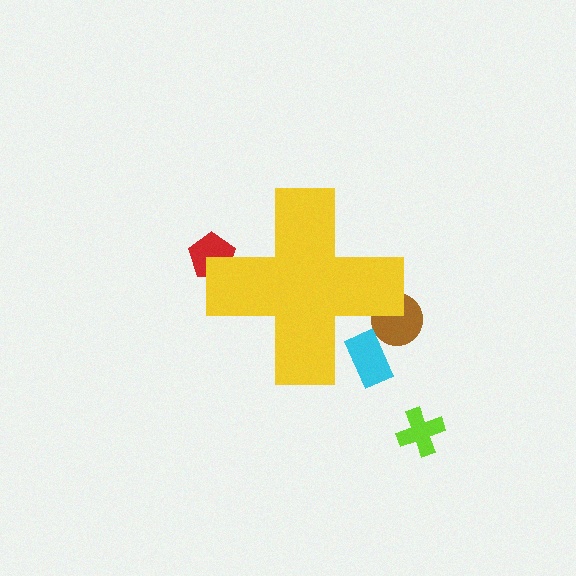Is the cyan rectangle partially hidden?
Yes, the cyan rectangle is partially hidden behind the yellow cross.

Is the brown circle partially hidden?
Yes, the brown circle is partially hidden behind the yellow cross.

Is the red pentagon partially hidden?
Yes, the red pentagon is partially hidden behind the yellow cross.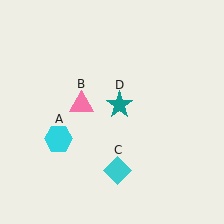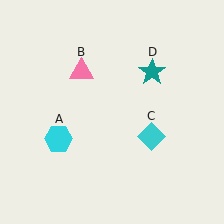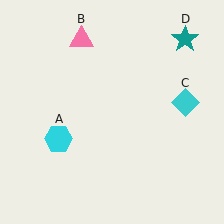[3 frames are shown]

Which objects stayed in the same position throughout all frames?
Cyan hexagon (object A) remained stationary.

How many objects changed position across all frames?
3 objects changed position: pink triangle (object B), cyan diamond (object C), teal star (object D).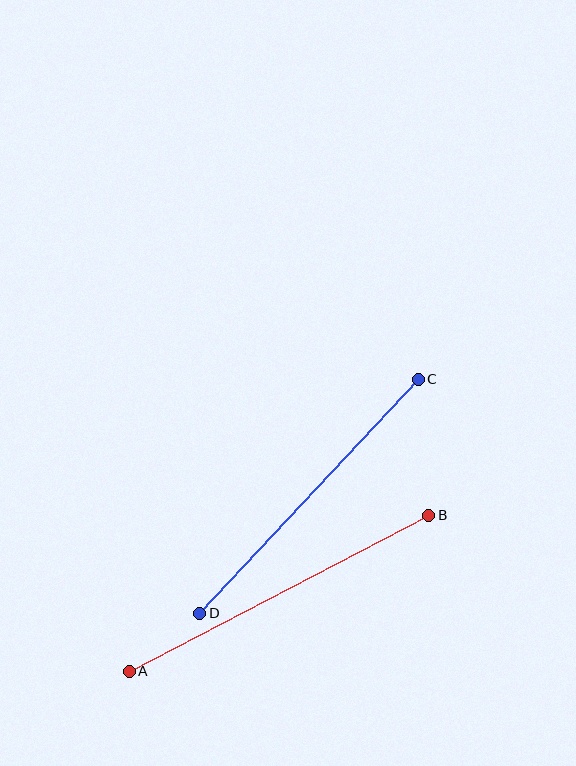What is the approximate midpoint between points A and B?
The midpoint is at approximately (279, 593) pixels.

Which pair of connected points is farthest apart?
Points A and B are farthest apart.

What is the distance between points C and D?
The distance is approximately 320 pixels.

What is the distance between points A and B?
The distance is approximately 338 pixels.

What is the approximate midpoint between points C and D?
The midpoint is at approximately (309, 496) pixels.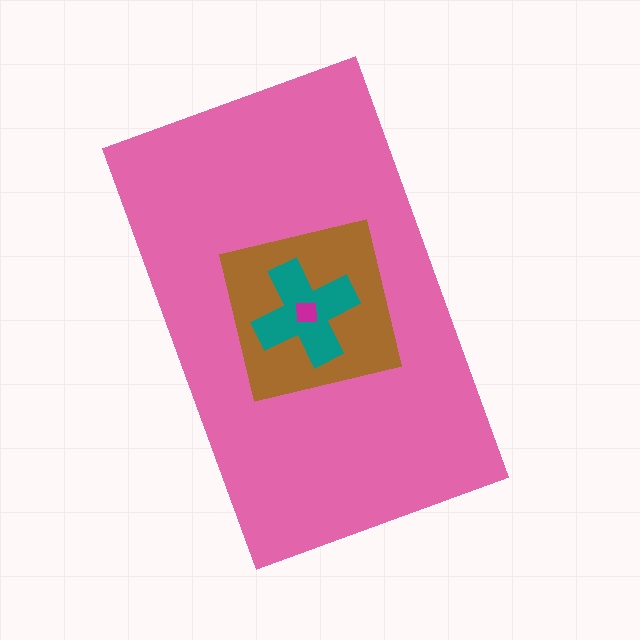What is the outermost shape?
The pink rectangle.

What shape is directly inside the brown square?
The teal cross.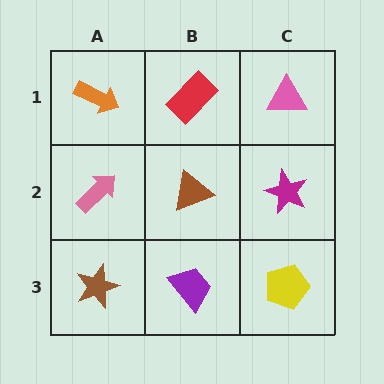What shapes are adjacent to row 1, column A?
A pink arrow (row 2, column A), a red rectangle (row 1, column B).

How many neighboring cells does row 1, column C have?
2.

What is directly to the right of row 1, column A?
A red rectangle.